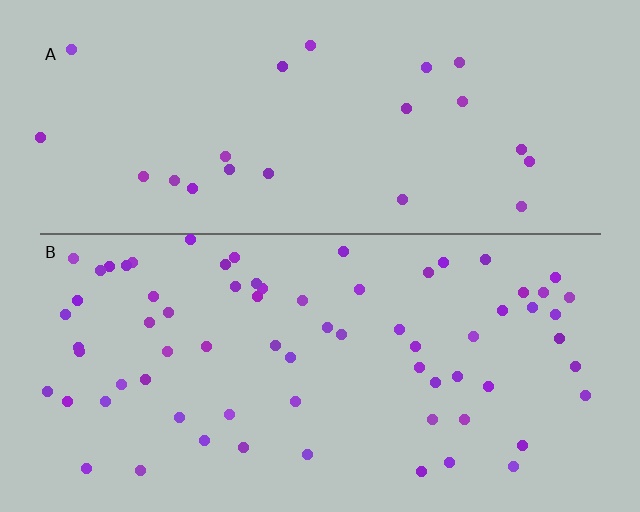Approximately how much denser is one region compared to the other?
Approximately 3.0× — region B over region A.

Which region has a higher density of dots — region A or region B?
B (the bottom).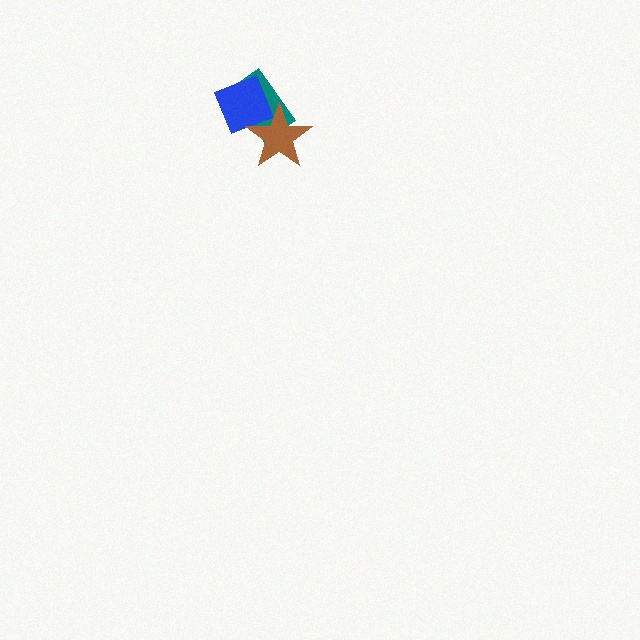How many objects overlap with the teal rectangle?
2 objects overlap with the teal rectangle.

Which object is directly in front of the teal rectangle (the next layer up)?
The blue diamond is directly in front of the teal rectangle.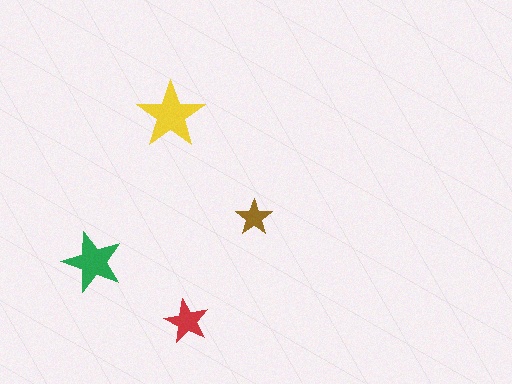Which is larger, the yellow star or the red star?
The yellow one.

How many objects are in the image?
There are 4 objects in the image.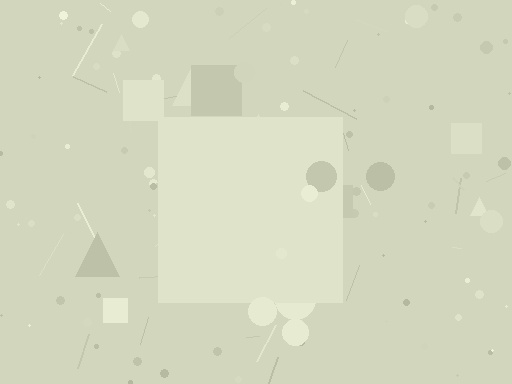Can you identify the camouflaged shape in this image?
The camouflaged shape is a square.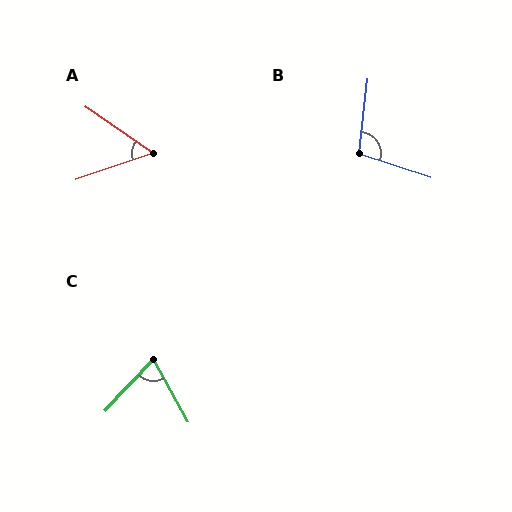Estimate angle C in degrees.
Approximately 72 degrees.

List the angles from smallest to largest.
A (53°), C (72°), B (102°).